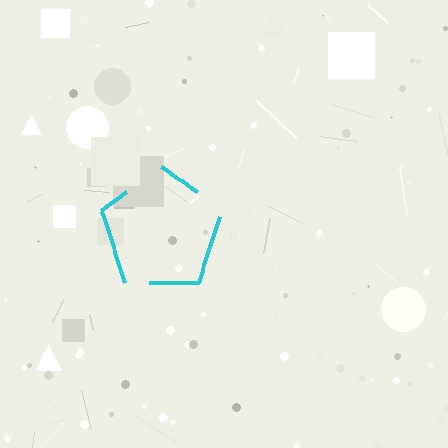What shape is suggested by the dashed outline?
The dashed outline suggests a pentagon.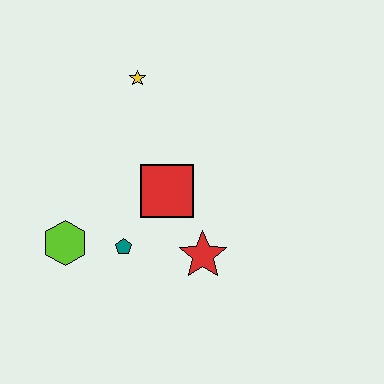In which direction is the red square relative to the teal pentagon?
The red square is above the teal pentagon.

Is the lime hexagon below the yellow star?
Yes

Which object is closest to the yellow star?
The red square is closest to the yellow star.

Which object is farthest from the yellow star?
The red star is farthest from the yellow star.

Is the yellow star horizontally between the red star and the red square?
No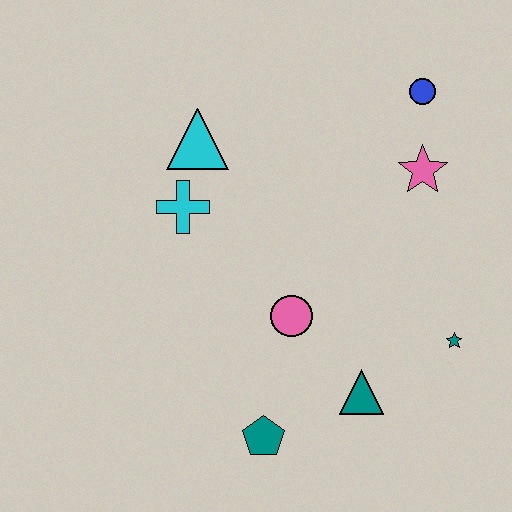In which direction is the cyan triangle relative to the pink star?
The cyan triangle is to the left of the pink star.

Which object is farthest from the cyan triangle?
The teal star is farthest from the cyan triangle.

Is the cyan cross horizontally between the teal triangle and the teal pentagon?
No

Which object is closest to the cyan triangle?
The cyan cross is closest to the cyan triangle.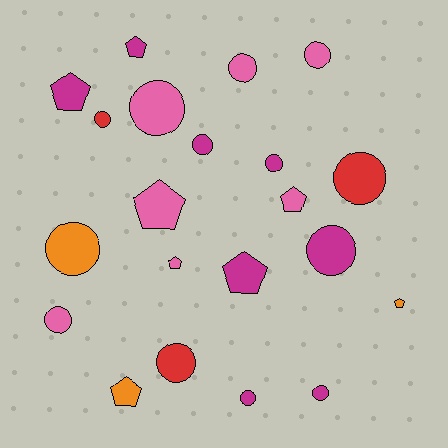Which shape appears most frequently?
Circle, with 13 objects.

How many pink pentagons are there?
There are 3 pink pentagons.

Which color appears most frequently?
Magenta, with 8 objects.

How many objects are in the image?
There are 21 objects.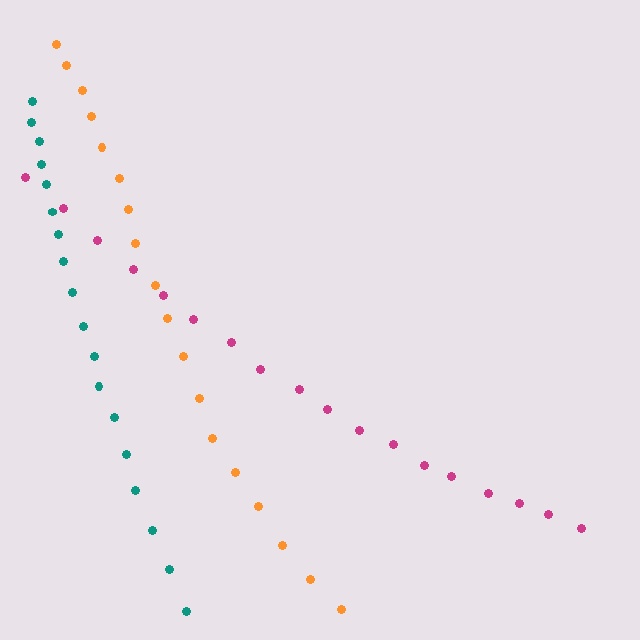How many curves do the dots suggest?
There are 3 distinct paths.